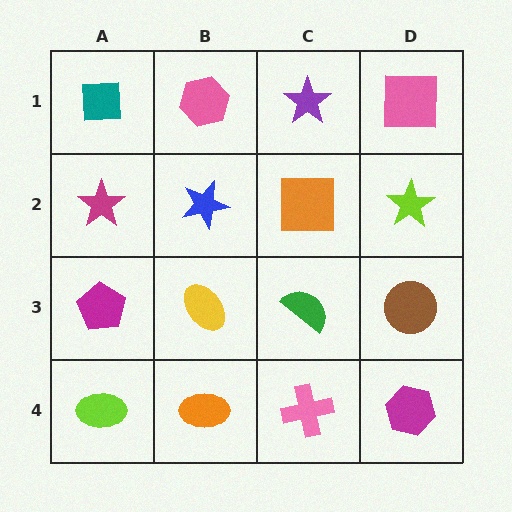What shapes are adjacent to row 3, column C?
An orange square (row 2, column C), a pink cross (row 4, column C), a yellow ellipse (row 3, column B), a brown circle (row 3, column D).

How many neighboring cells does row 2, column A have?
3.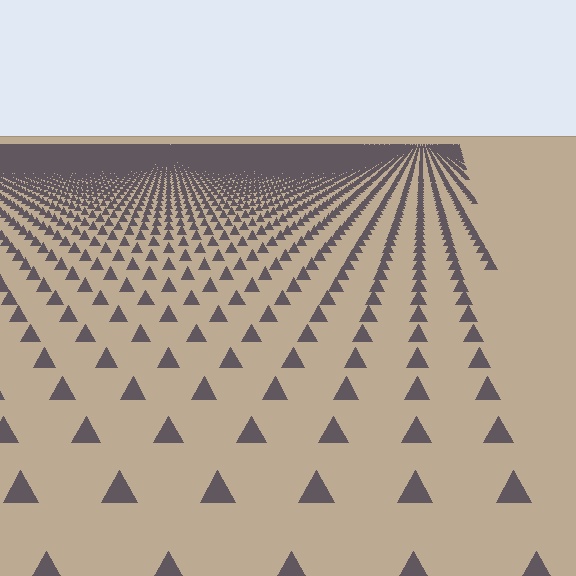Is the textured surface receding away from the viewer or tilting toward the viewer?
The surface is receding away from the viewer. Texture elements get smaller and denser toward the top.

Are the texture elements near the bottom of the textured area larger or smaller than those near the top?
Larger. Near the bottom, elements are closer to the viewer and appear at a bigger on-screen size.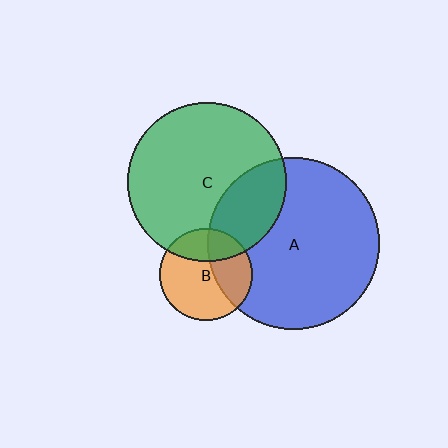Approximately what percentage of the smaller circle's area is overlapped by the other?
Approximately 30%.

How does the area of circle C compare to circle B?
Approximately 3.0 times.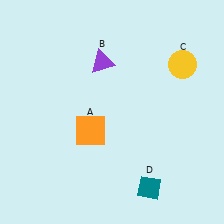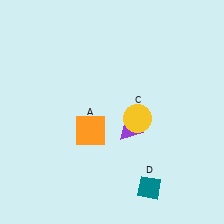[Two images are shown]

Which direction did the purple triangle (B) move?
The purple triangle (B) moved down.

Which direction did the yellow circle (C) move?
The yellow circle (C) moved down.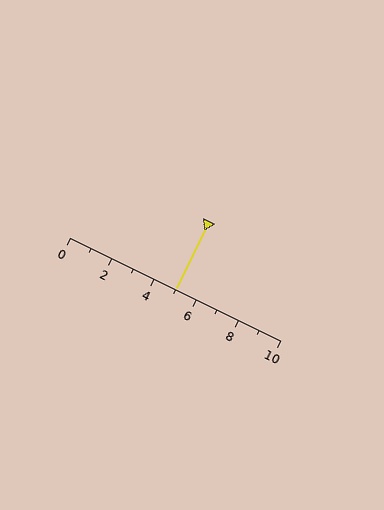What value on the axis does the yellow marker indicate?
The marker indicates approximately 5.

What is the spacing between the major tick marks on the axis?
The major ticks are spaced 2 apart.